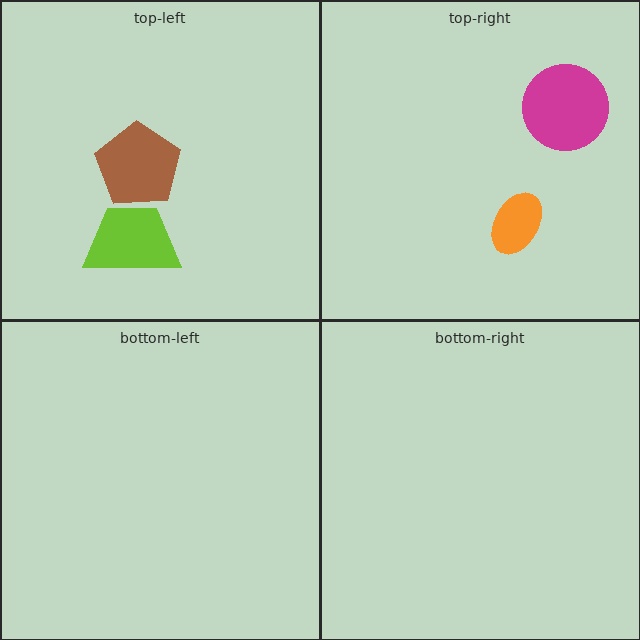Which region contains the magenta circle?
The top-right region.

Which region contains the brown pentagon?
The top-left region.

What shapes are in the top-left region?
The lime trapezoid, the brown pentagon.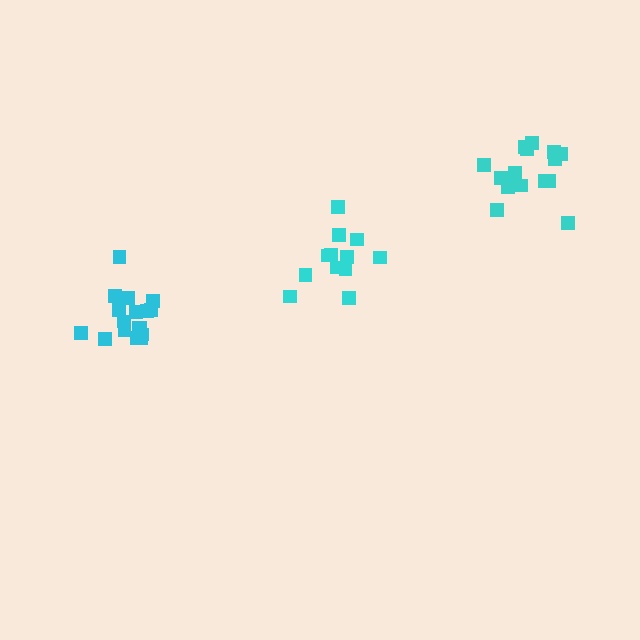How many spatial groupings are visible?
There are 3 spatial groupings.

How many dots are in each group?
Group 1: 17 dots, Group 2: 12 dots, Group 3: 17 dots (46 total).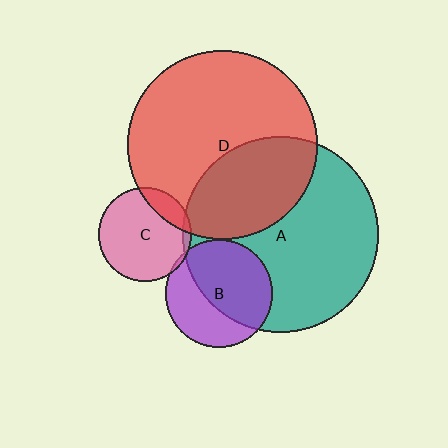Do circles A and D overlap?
Yes.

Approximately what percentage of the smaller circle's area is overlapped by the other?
Approximately 35%.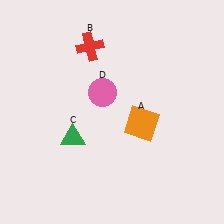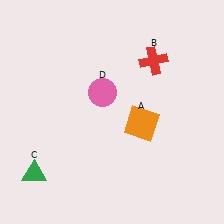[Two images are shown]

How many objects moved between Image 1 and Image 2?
2 objects moved between the two images.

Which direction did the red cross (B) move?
The red cross (B) moved right.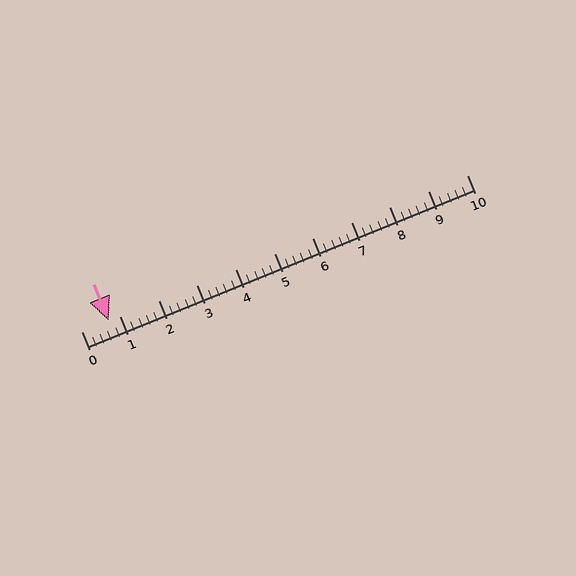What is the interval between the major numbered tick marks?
The major tick marks are spaced 1 units apart.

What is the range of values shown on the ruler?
The ruler shows values from 0 to 10.